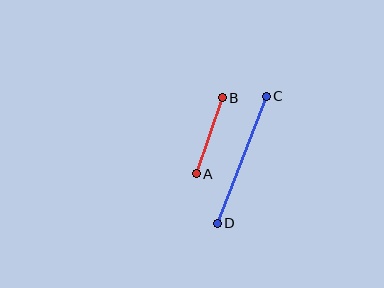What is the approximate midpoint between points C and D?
The midpoint is at approximately (242, 160) pixels.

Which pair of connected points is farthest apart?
Points C and D are farthest apart.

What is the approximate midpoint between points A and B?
The midpoint is at approximately (209, 136) pixels.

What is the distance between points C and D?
The distance is approximately 136 pixels.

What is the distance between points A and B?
The distance is approximately 81 pixels.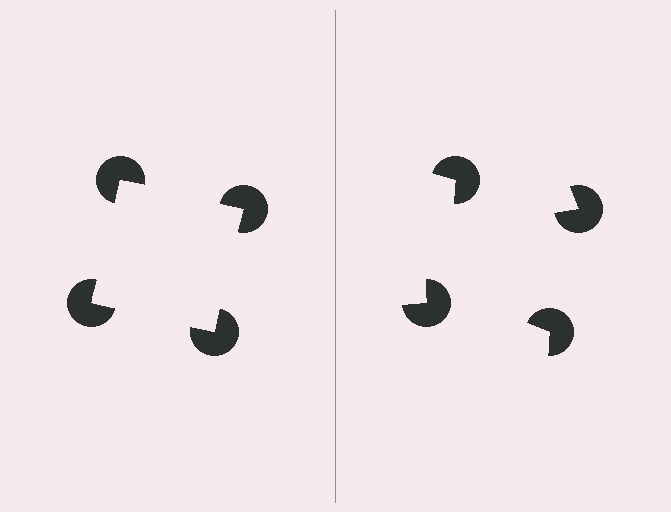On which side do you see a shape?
An illusory square appears on the left side. On the right side the wedge cuts are rotated, so no coherent shape forms.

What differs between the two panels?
The pac-man discs are positioned identically on both sides; only the wedge orientations differ. On the left they align to a square; on the right they are misaligned.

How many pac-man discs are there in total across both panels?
8 — 4 on each side.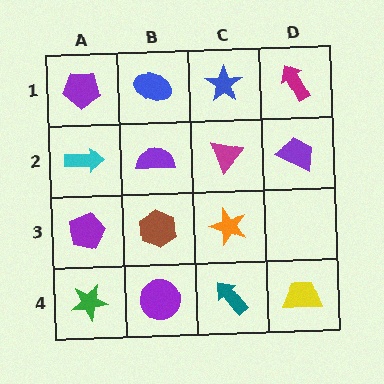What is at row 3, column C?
An orange star.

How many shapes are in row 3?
3 shapes.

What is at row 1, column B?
A blue ellipse.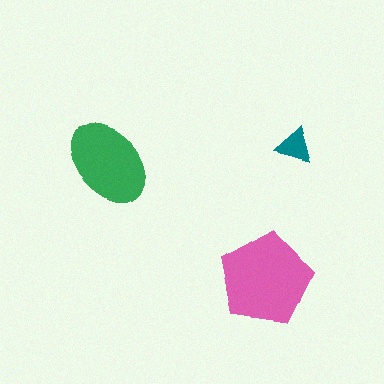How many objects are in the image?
There are 3 objects in the image.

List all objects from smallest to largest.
The teal triangle, the green ellipse, the pink pentagon.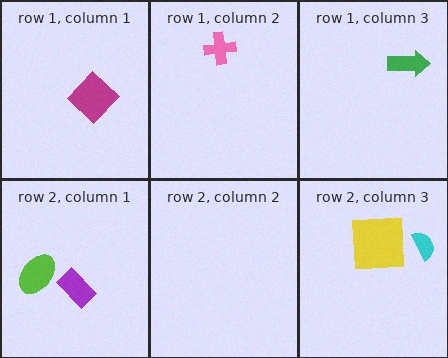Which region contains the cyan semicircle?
The row 2, column 3 region.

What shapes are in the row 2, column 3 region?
The yellow square, the cyan semicircle.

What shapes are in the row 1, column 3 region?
The green arrow.